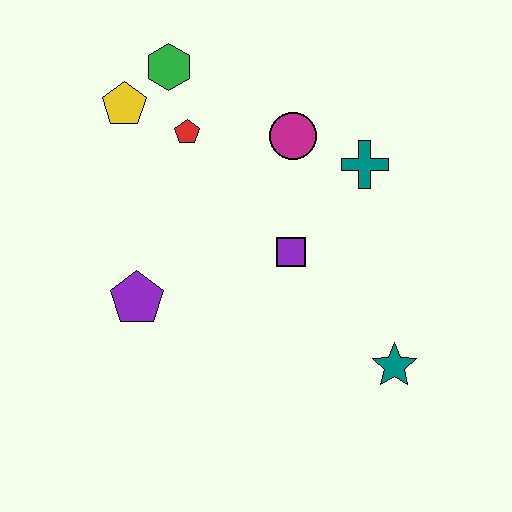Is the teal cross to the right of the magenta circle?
Yes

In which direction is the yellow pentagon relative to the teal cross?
The yellow pentagon is to the left of the teal cross.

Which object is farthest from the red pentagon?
The teal star is farthest from the red pentagon.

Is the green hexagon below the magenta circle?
No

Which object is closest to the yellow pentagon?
The green hexagon is closest to the yellow pentagon.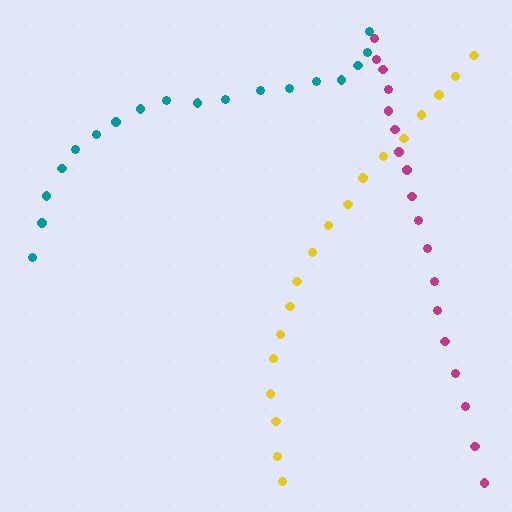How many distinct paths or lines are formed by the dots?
There are 3 distinct paths.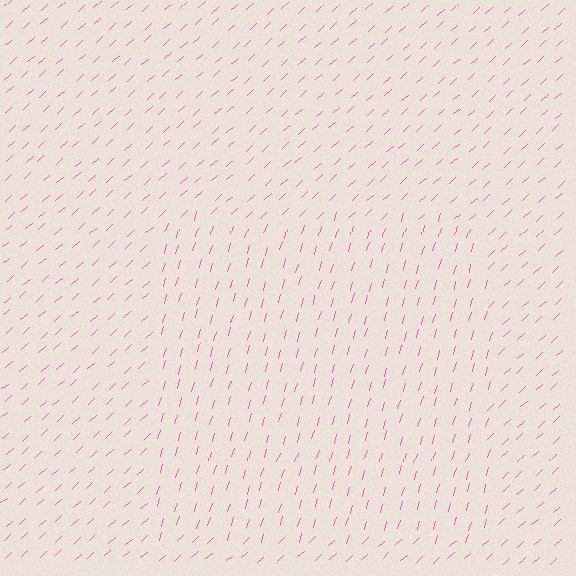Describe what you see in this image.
The image is filled with small pink line segments. A rectangle region in the image has lines oriented differently from the surrounding lines, creating a visible texture boundary.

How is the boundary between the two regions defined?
The boundary is defined purely by a change in line orientation (approximately 32 degrees difference). All lines are the same color and thickness.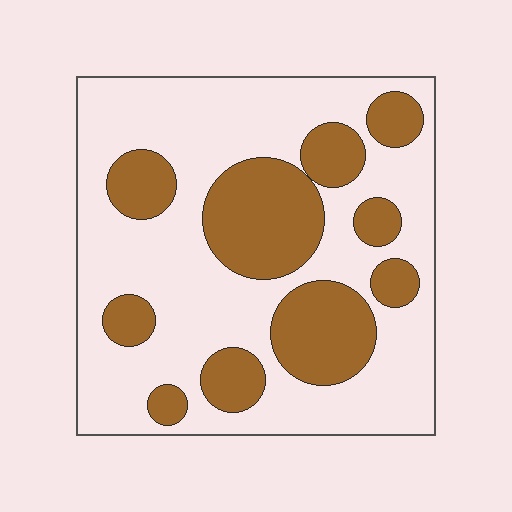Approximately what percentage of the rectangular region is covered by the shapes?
Approximately 30%.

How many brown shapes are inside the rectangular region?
10.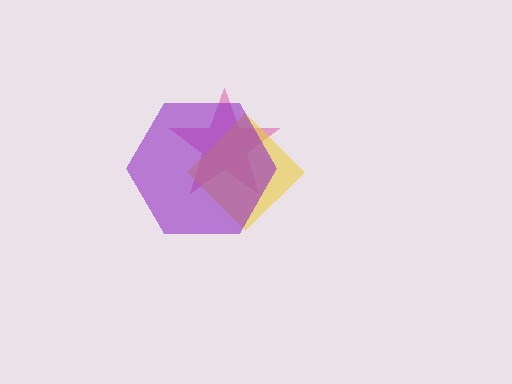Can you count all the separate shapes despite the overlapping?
Yes, there are 3 separate shapes.